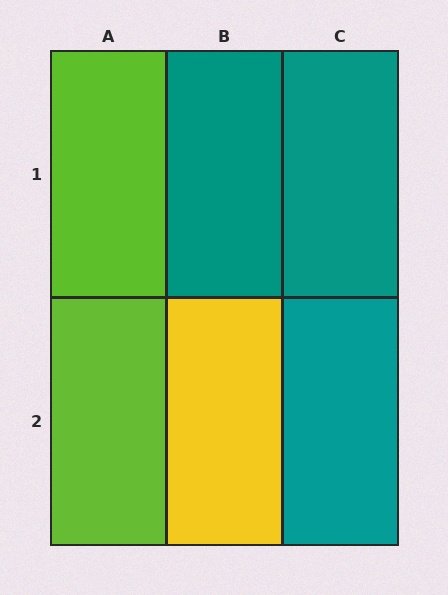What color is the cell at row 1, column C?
Teal.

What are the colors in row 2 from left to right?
Lime, yellow, teal.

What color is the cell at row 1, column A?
Lime.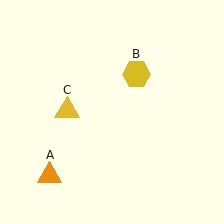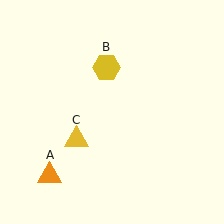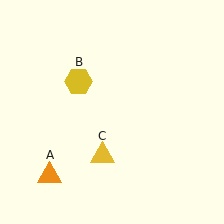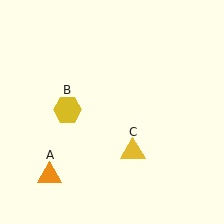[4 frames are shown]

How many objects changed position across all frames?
2 objects changed position: yellow hexagon (object B), yellow triangle (object C).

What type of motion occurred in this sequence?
The yellow hexagon (object B), yellow triangle (object C) rotated counterclockwise around the center of the scene.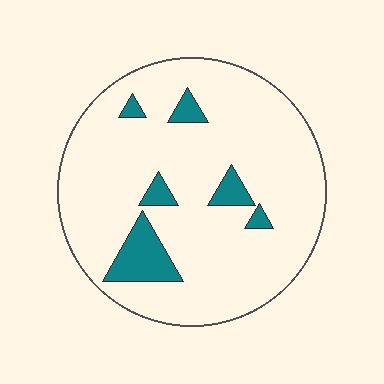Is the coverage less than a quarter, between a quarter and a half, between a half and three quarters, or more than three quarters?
Less than a quarter.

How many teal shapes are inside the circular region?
6.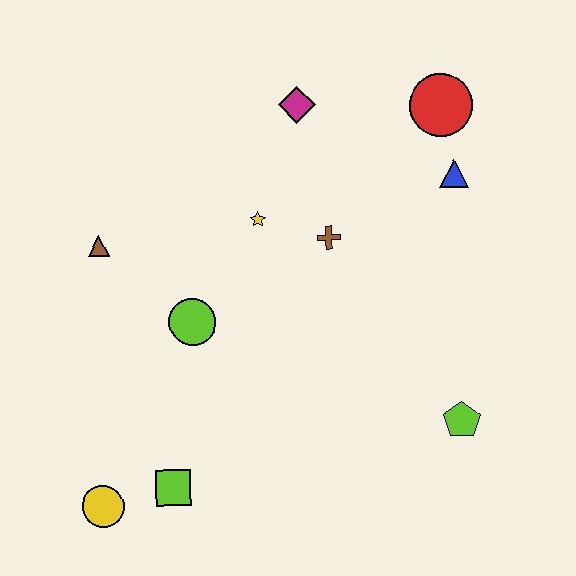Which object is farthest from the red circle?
The yellow circle is farthest from the red circle.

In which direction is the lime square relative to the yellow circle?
The lime square is to the right of the yellow circle.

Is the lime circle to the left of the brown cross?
Yes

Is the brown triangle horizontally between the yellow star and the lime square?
No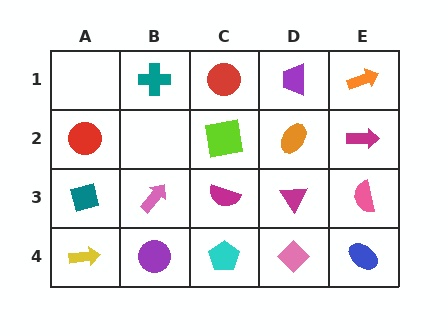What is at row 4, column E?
A blue ellipse.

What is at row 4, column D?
A pink diamond.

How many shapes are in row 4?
5 shapes.